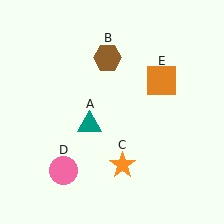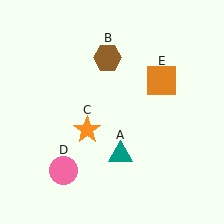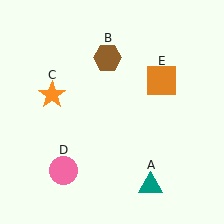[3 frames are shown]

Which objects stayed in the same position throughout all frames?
Brown hexagon (object B) and pink circle (object D) and orange square (object E) remained stationary.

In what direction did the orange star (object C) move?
The orange star (object C) moved up and to the left.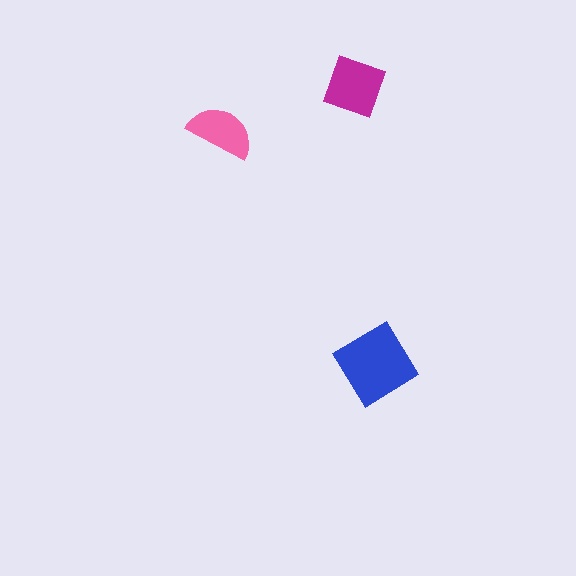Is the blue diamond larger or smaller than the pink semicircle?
Larger.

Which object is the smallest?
The pink semicircle.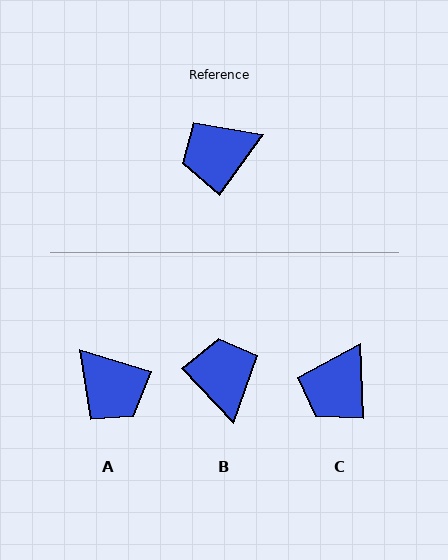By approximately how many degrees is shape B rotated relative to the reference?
Approximately 100 degrees clockwise.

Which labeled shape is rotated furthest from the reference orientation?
A, about 109 degrees away.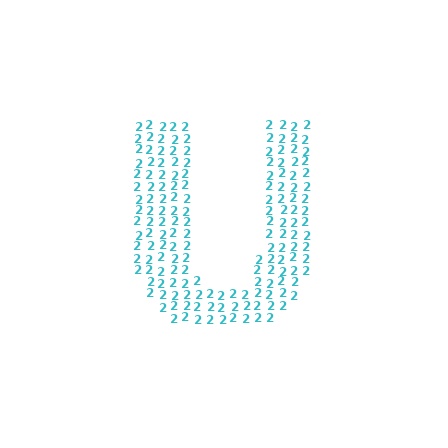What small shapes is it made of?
It is made of small digit 2's.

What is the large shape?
The large shape is the letter U.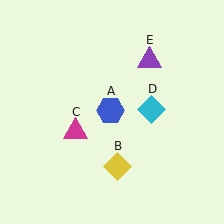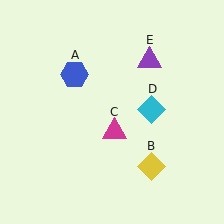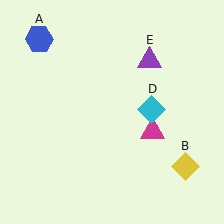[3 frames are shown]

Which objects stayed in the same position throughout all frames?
Cyan diamond (object D) and purple triangle (object E) remained stationary.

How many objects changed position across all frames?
3 objects changed position: blue hexagon (object A), yellow diamond (object B), magenta triangle (object C).